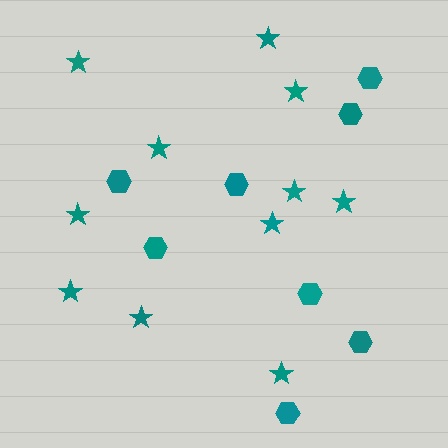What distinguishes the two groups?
There are 2 groups: one group of hexagons (8) and one group of stars (11).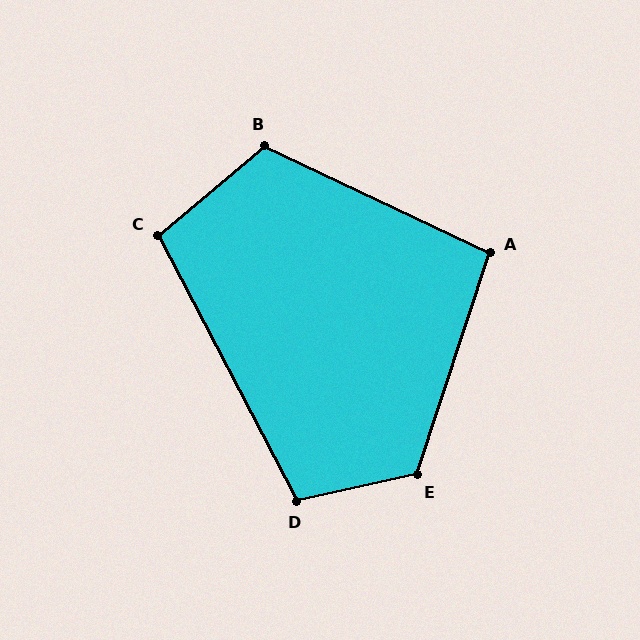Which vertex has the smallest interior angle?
A, at approximately 97 degrees.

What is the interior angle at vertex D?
Approximately 105 degrees (obtuse).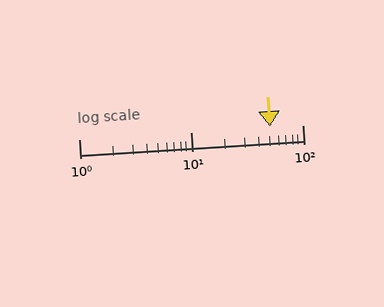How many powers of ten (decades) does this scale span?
The scale spans 2 decades, from 1 to 100.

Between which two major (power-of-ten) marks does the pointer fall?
The pointer is between 10 and 100.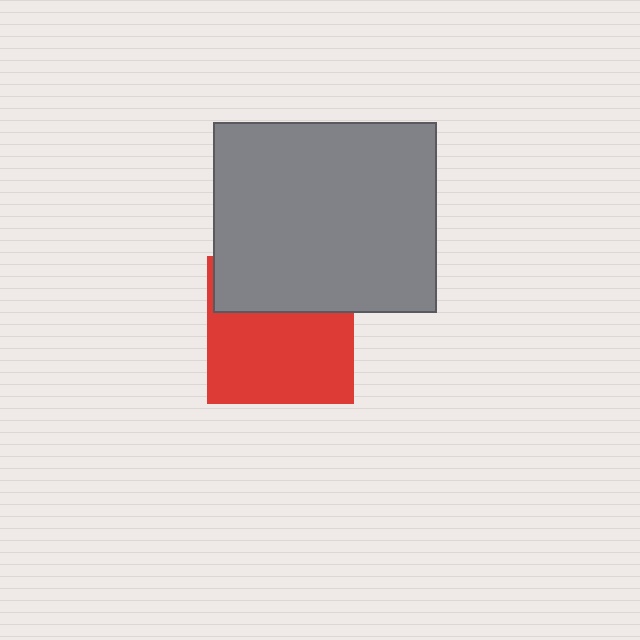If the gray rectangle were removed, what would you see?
You would see the complete red square.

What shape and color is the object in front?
The object in front is a gray rectangle.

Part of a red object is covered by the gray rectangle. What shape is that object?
It is a square.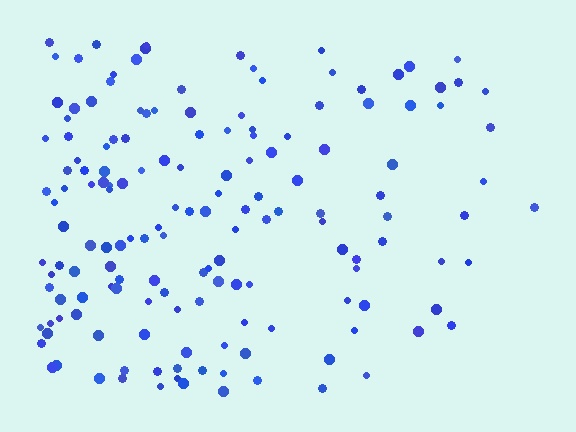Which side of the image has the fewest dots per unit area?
The right.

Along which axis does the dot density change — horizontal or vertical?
Horizontal.